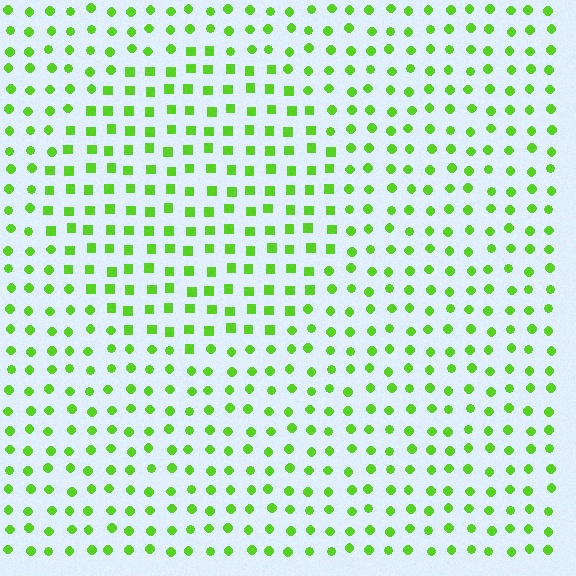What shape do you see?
I see a circle.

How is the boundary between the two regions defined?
The boundary is defined by a change in element shape: squares inside vs. circles outside. All elements share the same color and spacing.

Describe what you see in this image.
The image is filled with small lime elements arranged in a uniform grid. A circle-shaped region contains squares, while the surrounding area contains circles. The boundary is defined purely by the change in element shape.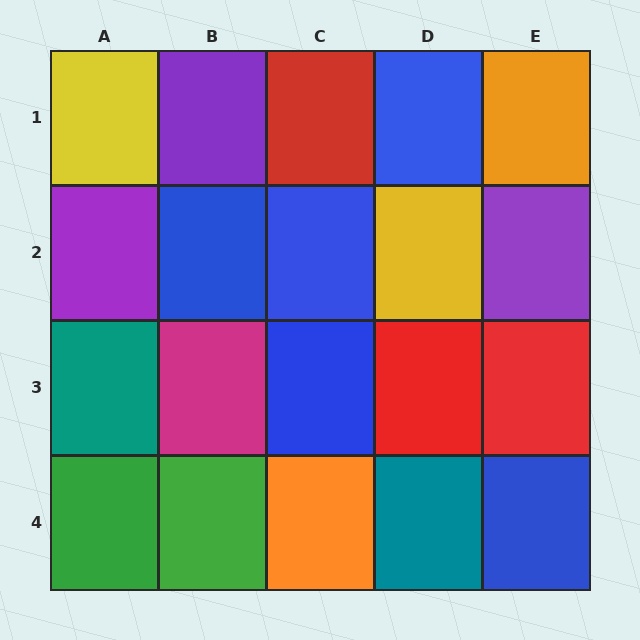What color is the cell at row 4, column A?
Green.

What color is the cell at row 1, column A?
Yellow.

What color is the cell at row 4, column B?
Green.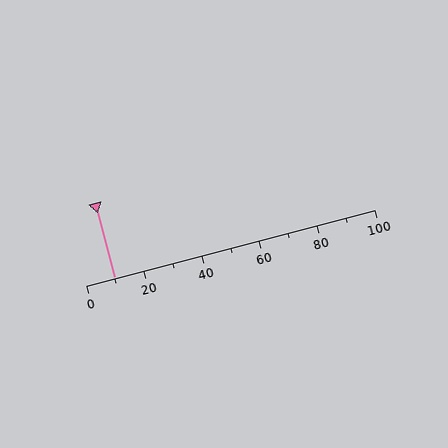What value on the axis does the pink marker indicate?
The marker indicates approximately 10.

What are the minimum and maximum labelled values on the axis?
The axis runs from 0 to 100.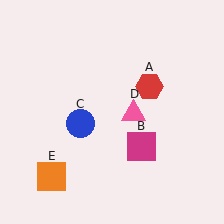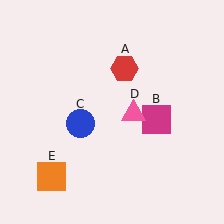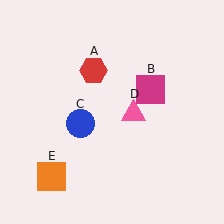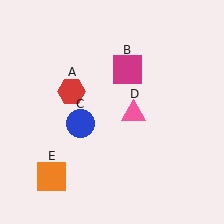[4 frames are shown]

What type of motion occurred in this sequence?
The red hexagon (object A), magenta square (object B) rotated counterclockwise around the center of the scene.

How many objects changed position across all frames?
2 objects changed position: red hexagon (object A), magenta square (object B).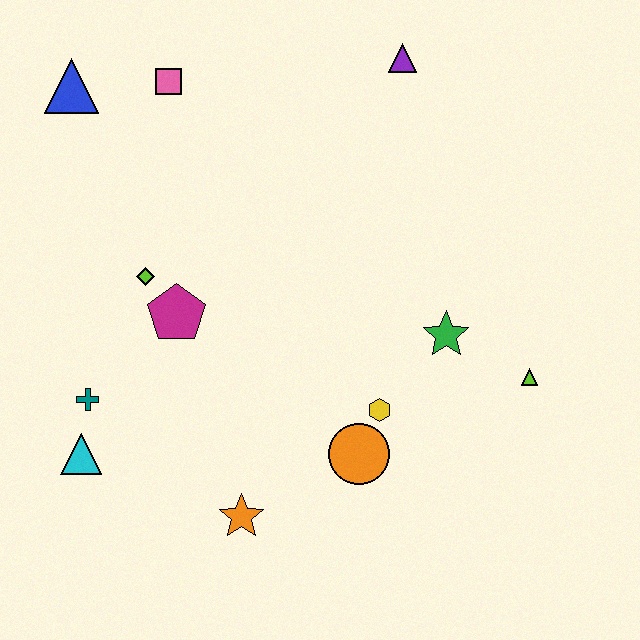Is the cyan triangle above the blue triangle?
No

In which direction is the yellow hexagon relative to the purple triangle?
The yellow hexagon is below the purple triangle.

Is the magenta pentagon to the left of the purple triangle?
Yes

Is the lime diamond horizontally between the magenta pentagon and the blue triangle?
Yes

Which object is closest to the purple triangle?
The pink square is closest to the purple triangle.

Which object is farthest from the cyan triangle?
The purple triangle is farthest from the cyan triangle.